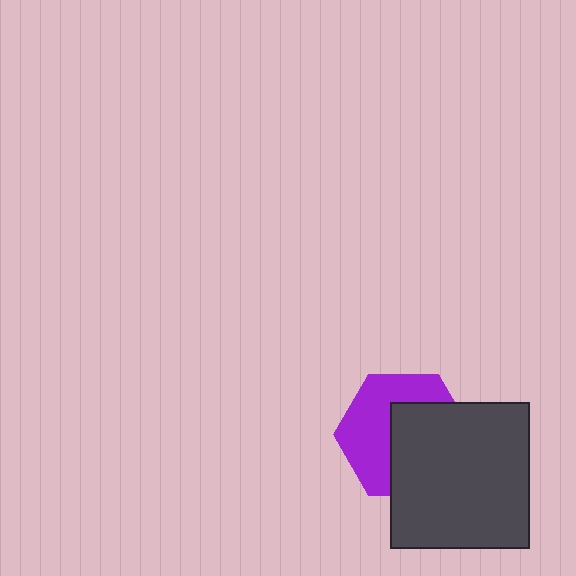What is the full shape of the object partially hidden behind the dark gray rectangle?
The partially hidden object is a purple hexagon.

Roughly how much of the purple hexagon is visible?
About half of it is visible (roughly 49%).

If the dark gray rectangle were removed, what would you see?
You would see the complete purple hexagon.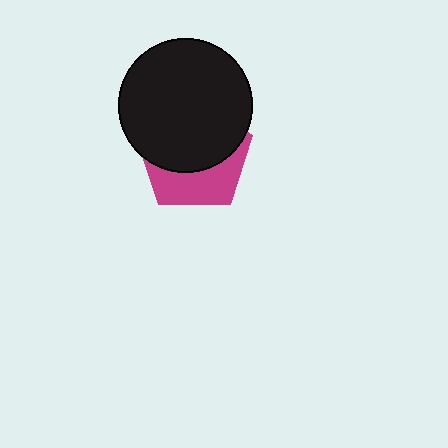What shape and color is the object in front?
The object in front is a black circle.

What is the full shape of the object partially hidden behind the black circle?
The partially hidden object is a magenta pentagon.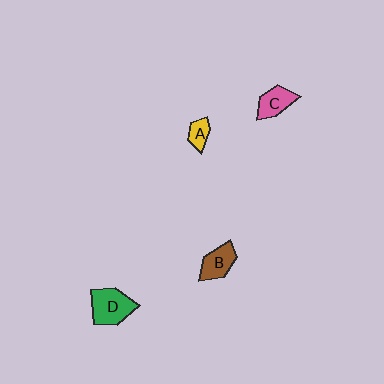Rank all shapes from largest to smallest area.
From largest to smallest: D (green), B (brown), C (pink), A (yellow).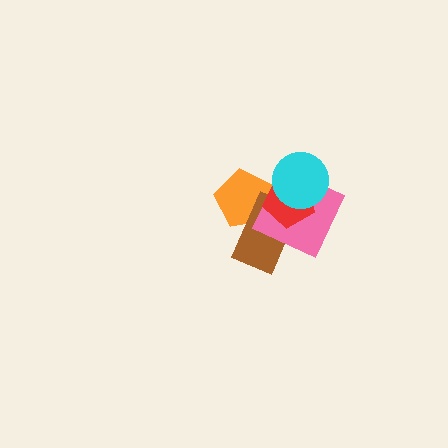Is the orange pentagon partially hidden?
Yes, it is partially covered by another shape.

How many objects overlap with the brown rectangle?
3 objects overlap with the brown rectangle.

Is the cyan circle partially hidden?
No, no other shape covers it.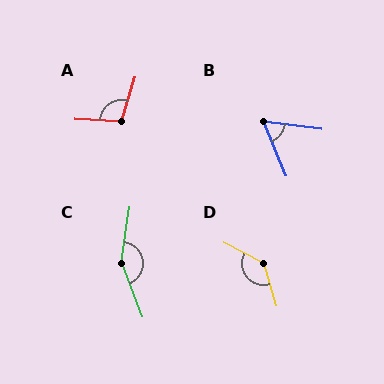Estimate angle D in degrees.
Approximately 134 degrees.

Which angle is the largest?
C, at approximately 150 degrees.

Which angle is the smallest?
B, at approximately 60 degrees.